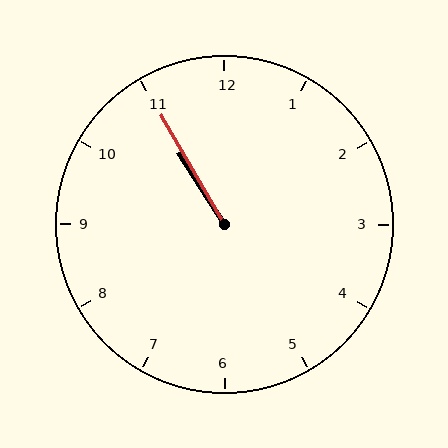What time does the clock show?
10:55.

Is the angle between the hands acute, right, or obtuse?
It is acute.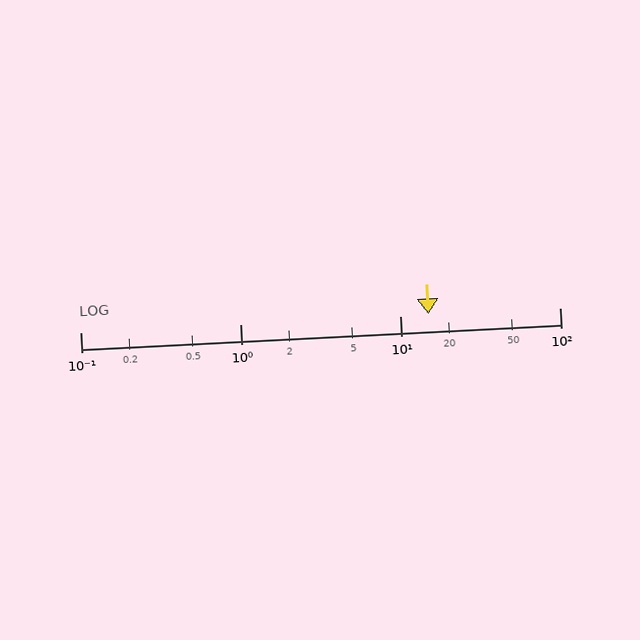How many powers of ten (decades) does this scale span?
The scale spans 3 decades, from 0.1 to 100.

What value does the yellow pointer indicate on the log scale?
The pointer indicates approximately 15.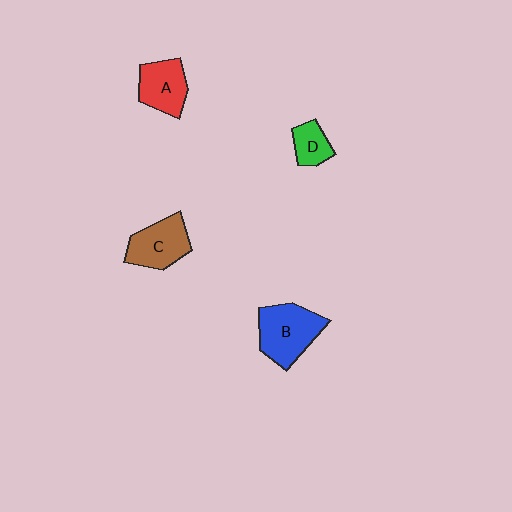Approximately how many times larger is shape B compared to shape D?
Approximately 2.3 times.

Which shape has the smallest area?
Shape D (green).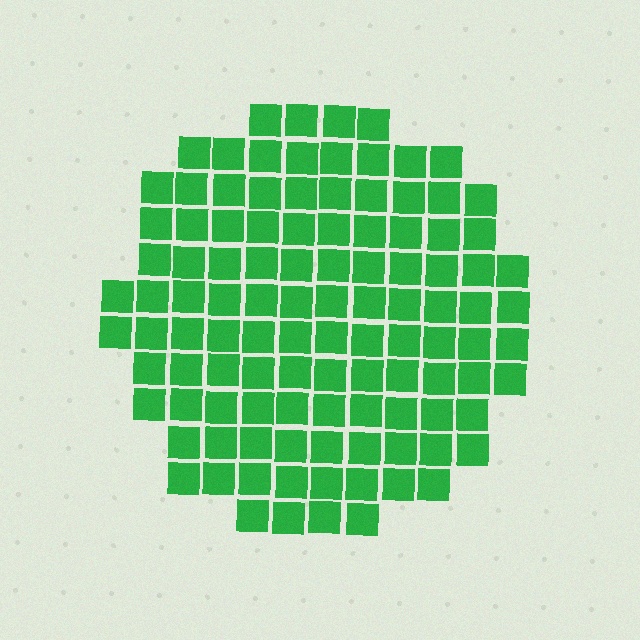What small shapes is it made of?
It is made of small squares.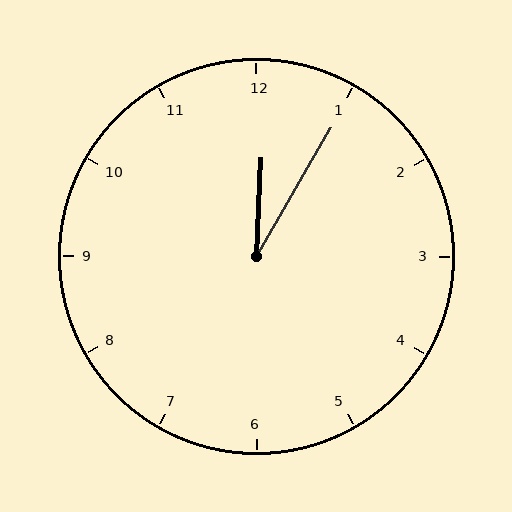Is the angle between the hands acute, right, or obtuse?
It is acute.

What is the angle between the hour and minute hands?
Approximately 28 degrees.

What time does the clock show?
12:05.